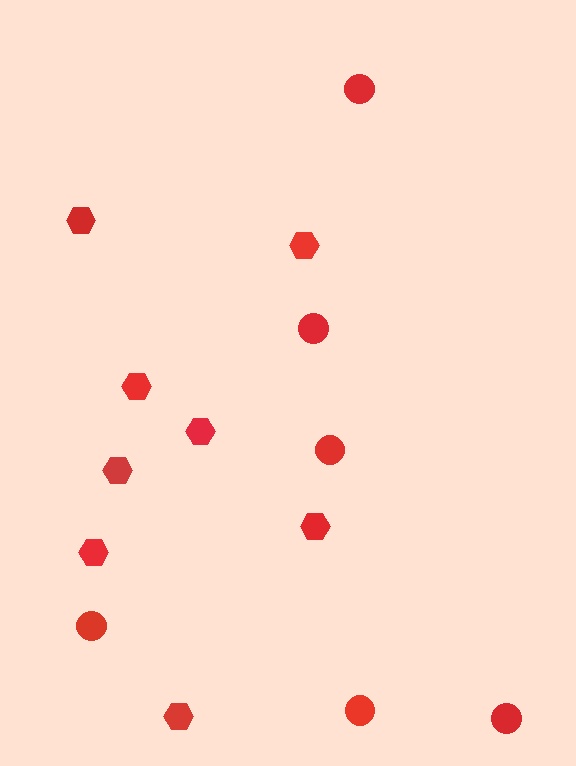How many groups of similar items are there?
There are 2 groups: one group of circles (6) and one group of hexagons (8).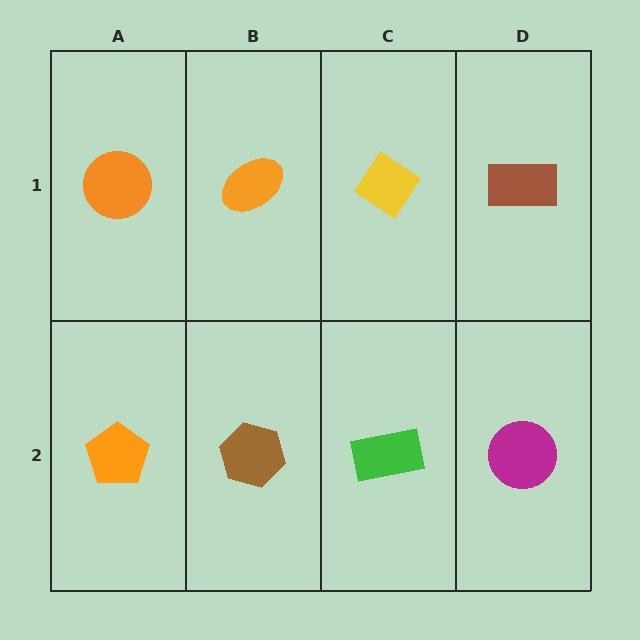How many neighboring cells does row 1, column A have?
2.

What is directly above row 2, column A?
An orange circle.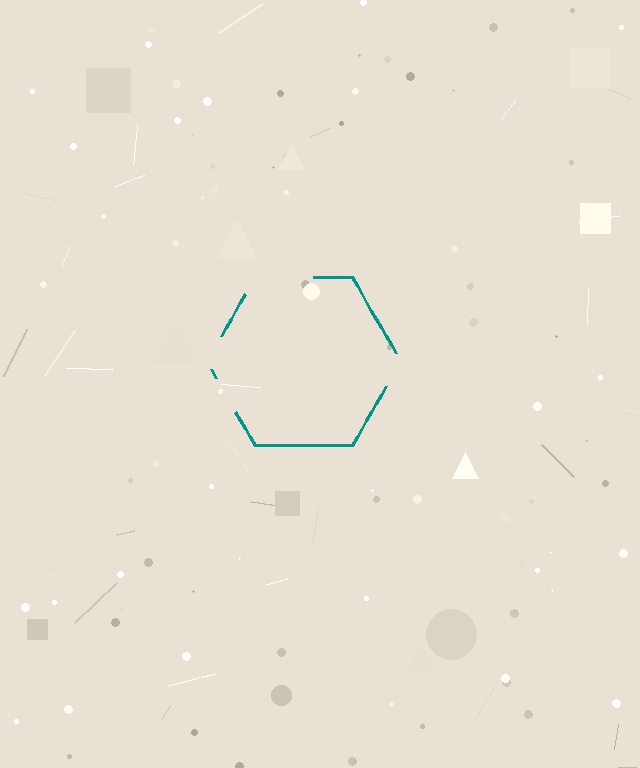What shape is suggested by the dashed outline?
The dashed outline suggests a hexagon.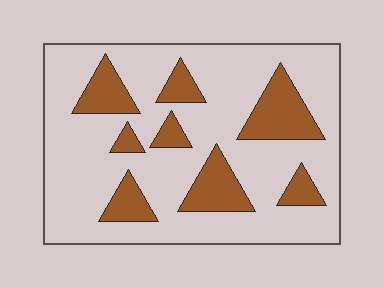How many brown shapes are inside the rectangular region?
8.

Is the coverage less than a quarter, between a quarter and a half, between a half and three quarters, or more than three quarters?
Less than a quarter.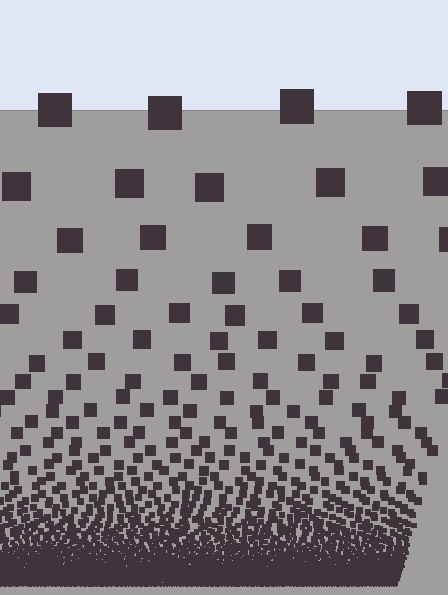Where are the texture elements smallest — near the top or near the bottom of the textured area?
Near the bottom.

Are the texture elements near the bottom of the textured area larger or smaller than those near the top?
Smaller. The gradient is inverted — elements near the bottom are smaller and denser.